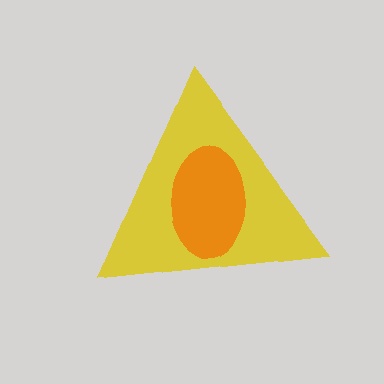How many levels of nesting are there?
2.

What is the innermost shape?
The orange ellipse.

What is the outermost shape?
The yellow triangle.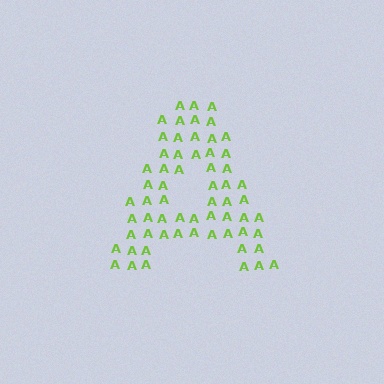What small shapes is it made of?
It is made of small letter A's.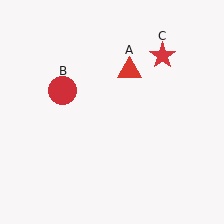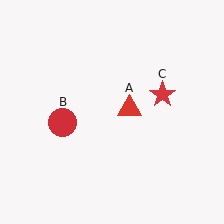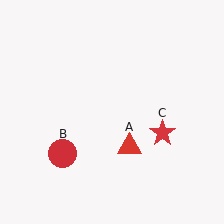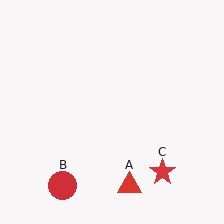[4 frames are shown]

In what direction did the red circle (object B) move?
The red circle (object B) moved down.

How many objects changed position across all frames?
3 objects changed position: red triangle (object A), red circle (object B), red star (object C).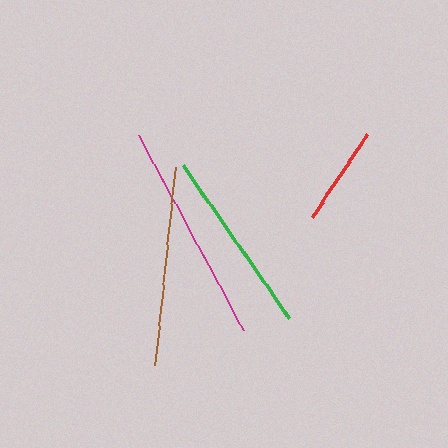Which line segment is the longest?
The magenta line is the longest at approximately 221 pixels.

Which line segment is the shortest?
The red line is the shortest at approximately 99 pixels.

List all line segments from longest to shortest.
From longest to shortest: magenta, brown, green, red.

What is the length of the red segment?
The red segment is approximately 99 pixels long.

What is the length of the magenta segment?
The magenta segment is approximately 221 pixels long.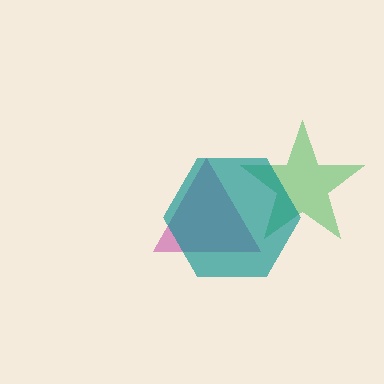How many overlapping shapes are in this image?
There are 3 overlapping shapes in the image.